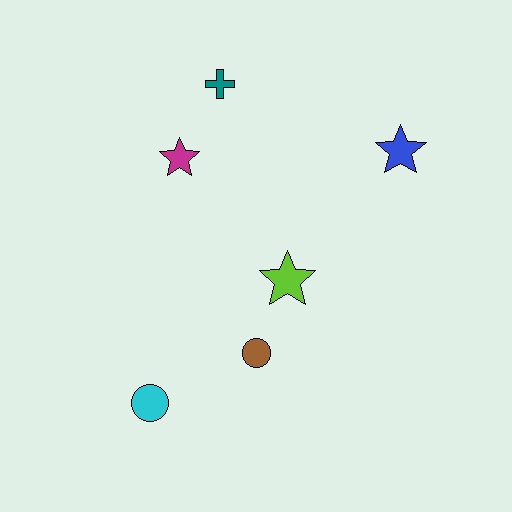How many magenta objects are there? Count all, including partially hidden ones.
There is 1 magenta object.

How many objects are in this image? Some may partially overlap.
There are 6 objects.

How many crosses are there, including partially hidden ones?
There is 1 cross.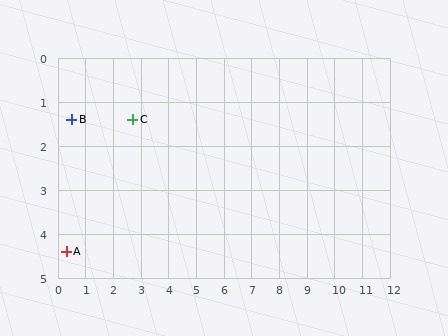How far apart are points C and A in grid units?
Points C and A are about 3.8 grid units apart.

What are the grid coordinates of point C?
Point C is at approximately (2.7, 1.4).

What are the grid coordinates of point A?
Point A is at approximately (0.3, 4.4).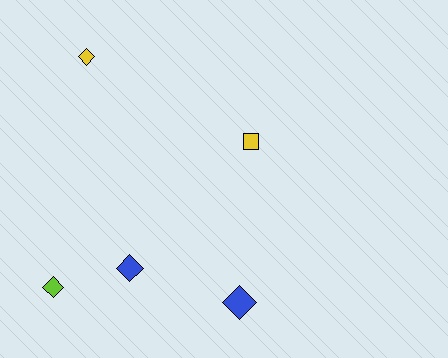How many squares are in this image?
There is 1 square.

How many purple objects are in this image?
There are no purple objects.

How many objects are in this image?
There are 5 objects.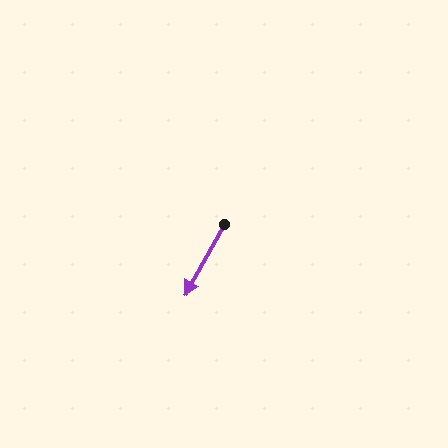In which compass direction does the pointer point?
Southwest.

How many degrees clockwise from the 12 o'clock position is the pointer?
Approximately 209 degrees.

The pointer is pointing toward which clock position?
Roughly 7 o'clock.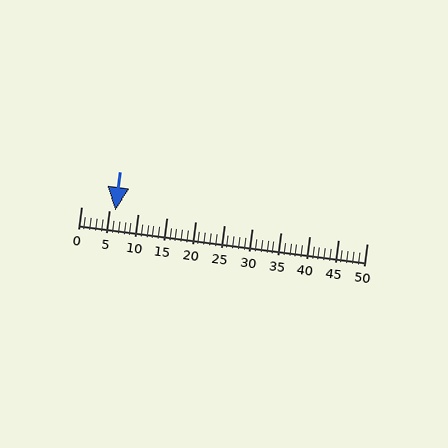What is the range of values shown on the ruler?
The ruler shows values from 0 to 50.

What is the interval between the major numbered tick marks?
The major tick marks are spaced 5 units apart.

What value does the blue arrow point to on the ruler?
The blue arrow points to approximately 6.